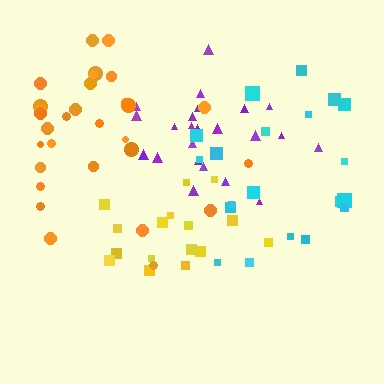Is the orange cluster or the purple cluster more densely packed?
Purple.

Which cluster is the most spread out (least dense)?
Cyan.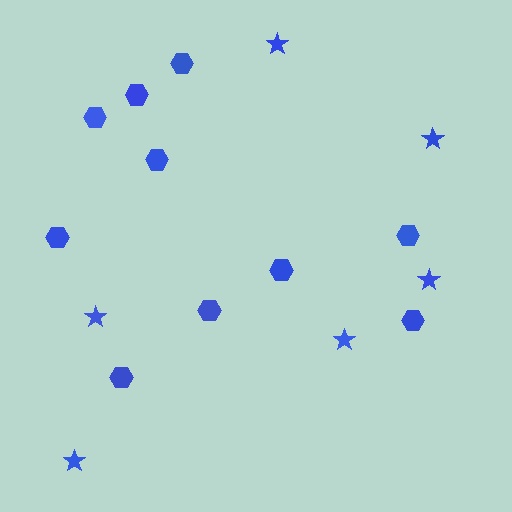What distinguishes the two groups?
There are 2 groups: one group of stars (6) and one group of hexagons (10).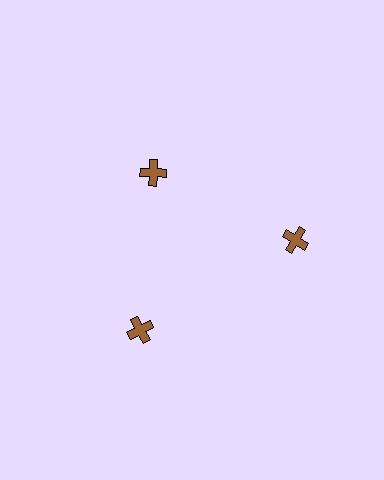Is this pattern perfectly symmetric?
No. The 3 brown crosses are arranged in a ring, but one element near the 11 o'clock position is pulled inward toward the center, breaking the 3-fold rotational symmetry.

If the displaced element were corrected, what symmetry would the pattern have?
It would have 3-fold rotational symmetry — the pattern would map onto itself every 120 degrees.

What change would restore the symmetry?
The symmetry would be restored by moving it outward, back onto the ring so that all 3 crosses sit at equal angles and equal distance from the center.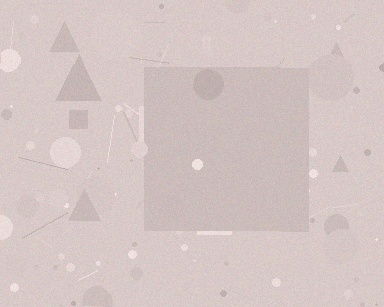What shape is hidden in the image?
A square is hidden in the image.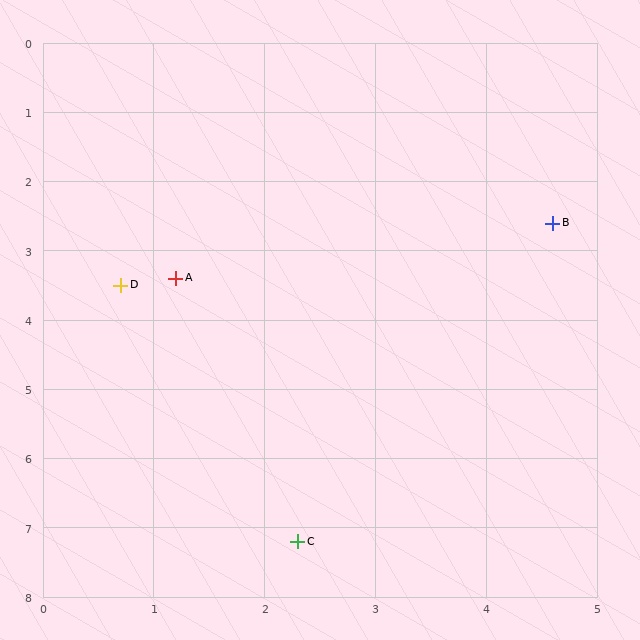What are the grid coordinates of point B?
Point B is at approximately (4.6, 2.6).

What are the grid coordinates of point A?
Point A is at approximately (1.2, 3.4).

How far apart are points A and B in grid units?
Points A and B are about 3.5 grid units apart.